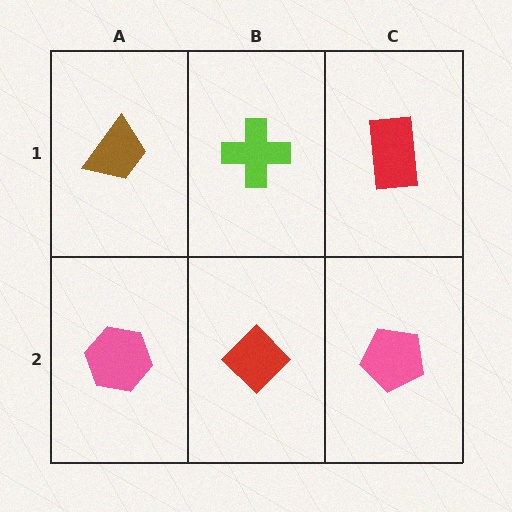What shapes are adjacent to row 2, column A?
A brown trapezoid (row 1, column A), a red diamond (row 2, column B).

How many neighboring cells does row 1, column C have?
2.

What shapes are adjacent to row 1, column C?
A pink pentagon (row 2, column C), a lime cross (row 1, column B).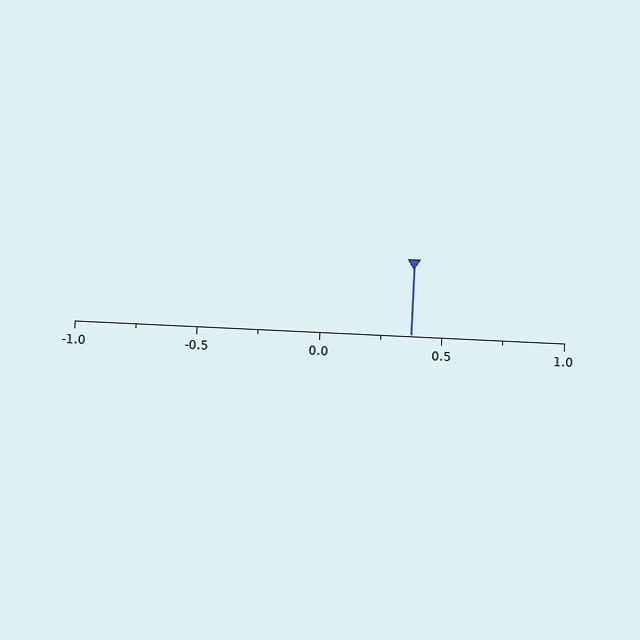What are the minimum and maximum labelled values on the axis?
The axis runs from -1.0 to 1.0.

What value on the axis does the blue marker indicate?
The marker indicates approximately 0.38.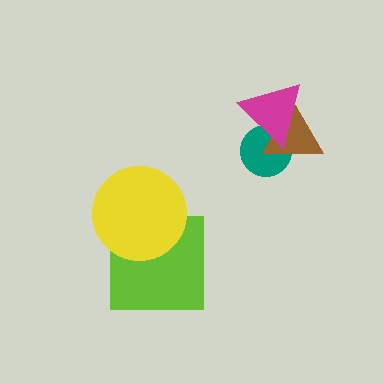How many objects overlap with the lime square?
1 object overlaps with the lime square.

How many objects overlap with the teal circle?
2 objects overlap with the teal circle.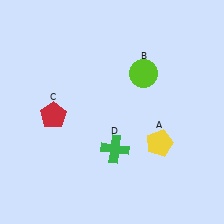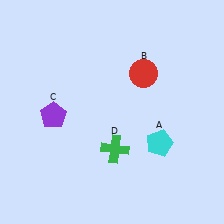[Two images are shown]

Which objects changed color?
A changed from yellow to cyan. B changed from lime to red. C changed from red to purple.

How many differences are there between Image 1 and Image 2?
There are 3 differences between the two images.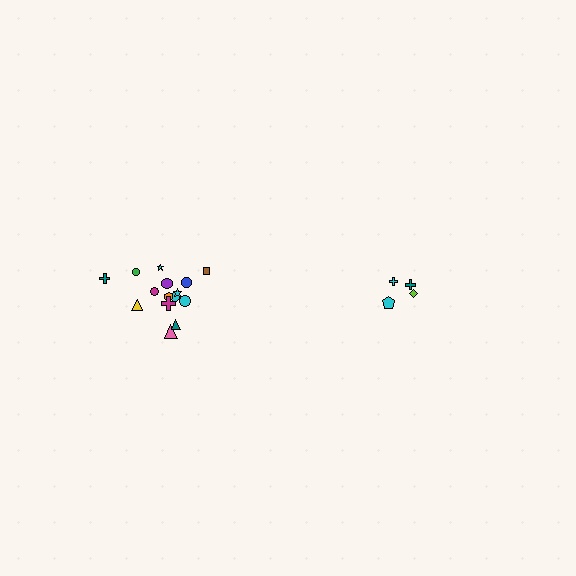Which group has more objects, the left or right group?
The left group.